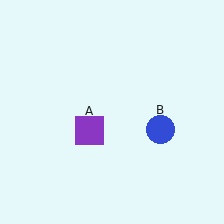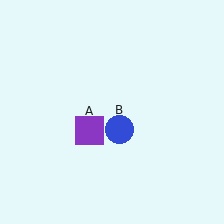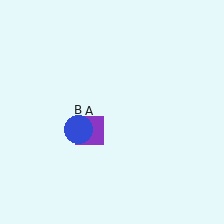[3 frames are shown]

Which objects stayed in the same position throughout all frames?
Purple square (object A) remained stationary.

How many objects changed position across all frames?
1 object changed position: blue circle (object B).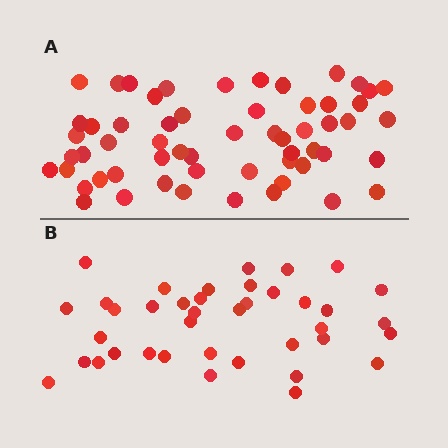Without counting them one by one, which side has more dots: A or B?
Region A (the top region) has more dots.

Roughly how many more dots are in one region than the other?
Region A has approximately 20 more dots than region B.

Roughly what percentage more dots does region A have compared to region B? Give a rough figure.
About 50% more.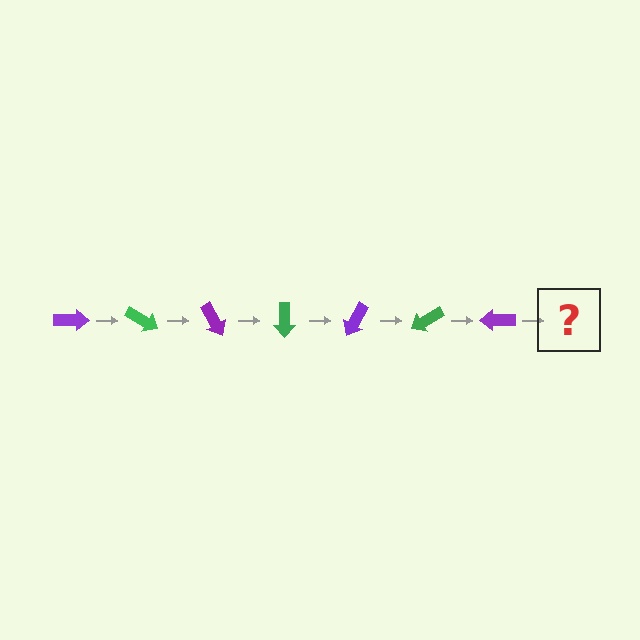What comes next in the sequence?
The next element should be a green arrow, rotated 210 degrees from the start.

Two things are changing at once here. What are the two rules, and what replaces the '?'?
The two rules are that it rotates 30 degrees each step and the color cycles through purple and green. The '?' should be a green arrow, rotated 210 degrees from the start.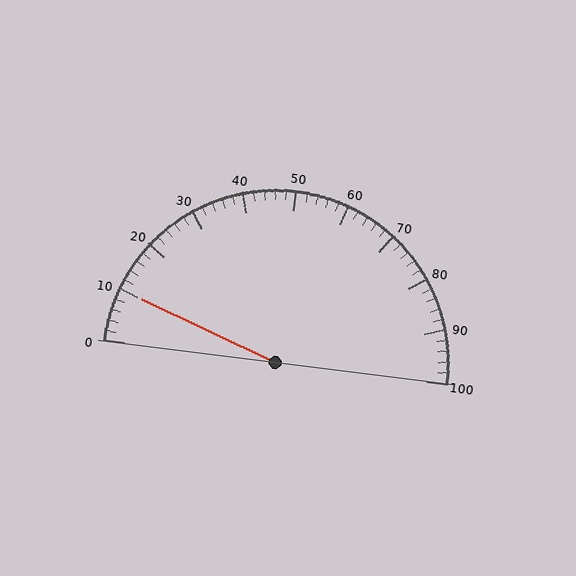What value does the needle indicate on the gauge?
The needle indicates approximately 10.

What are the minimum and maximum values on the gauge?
The gauge ranges from 0 to 100.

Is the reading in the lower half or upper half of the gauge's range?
The reading is in the lower half of the range (0 to 100).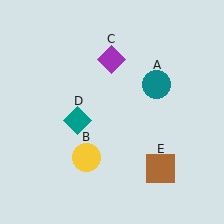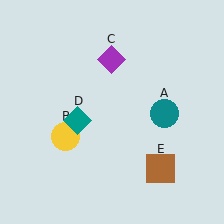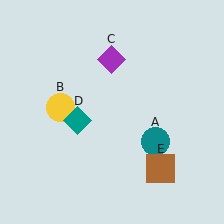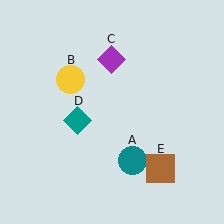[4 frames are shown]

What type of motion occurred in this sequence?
The teal circle (object A), yellow circle (object B) rotated clockwise around the center of the scene.